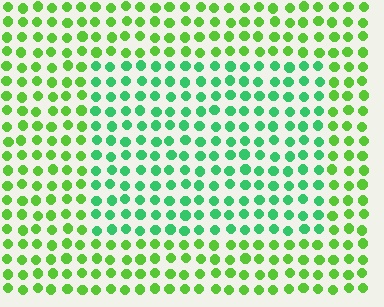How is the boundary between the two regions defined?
The boundary is defined purely by a slight shift in hue (about 36 degrees). Spacing, size, and orientation are identical on both sides.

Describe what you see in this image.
The image is filled with small lime elements in a uniform arrangement. A rectangle-shaped region is visible where the elements are tinted to a slightly different hue, forming a subtle color boundary.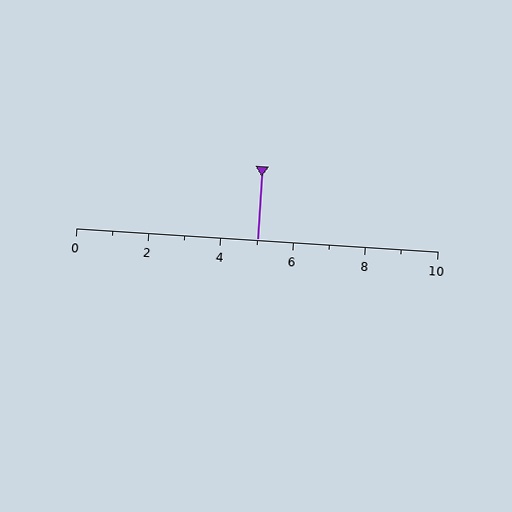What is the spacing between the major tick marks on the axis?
The major ticks are spaced 2 apart.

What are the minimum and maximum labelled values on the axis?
The axis runs from 0 to 10.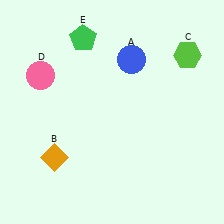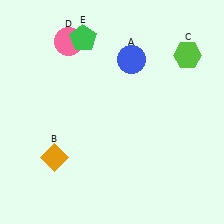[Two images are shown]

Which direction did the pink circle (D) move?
The pink circle (D) moved up.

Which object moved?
The pink circle (D) moved up.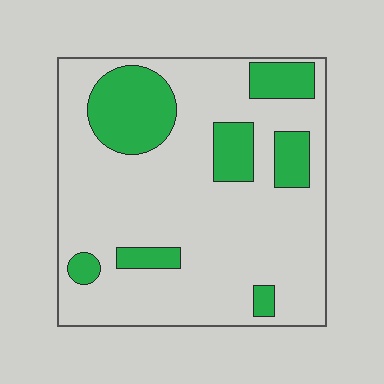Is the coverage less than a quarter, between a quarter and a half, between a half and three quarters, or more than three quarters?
Less than a quarter.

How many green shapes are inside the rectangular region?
7.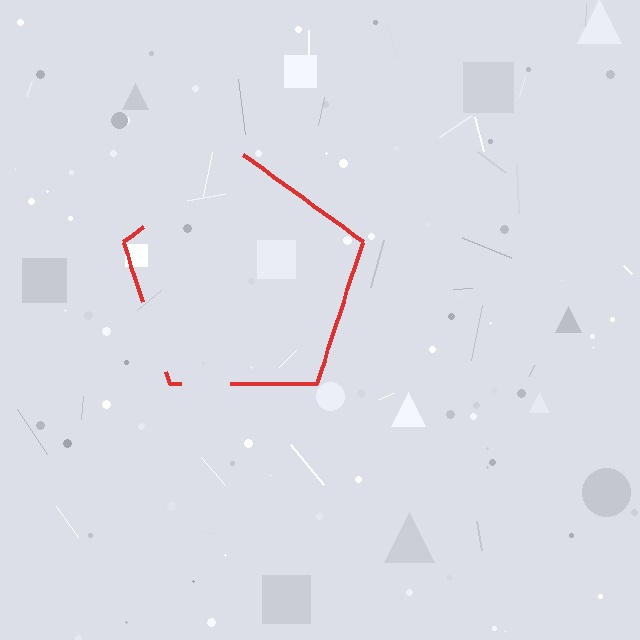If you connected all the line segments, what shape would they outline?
They would outline a pentagon.